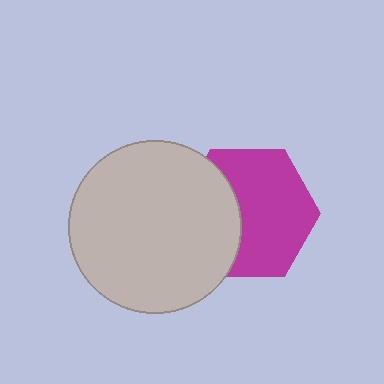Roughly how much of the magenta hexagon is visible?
About half of it is visible (roughly 64%).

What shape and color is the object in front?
The object in front is a light gray circle.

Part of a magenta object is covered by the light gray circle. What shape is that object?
It is a hexagon.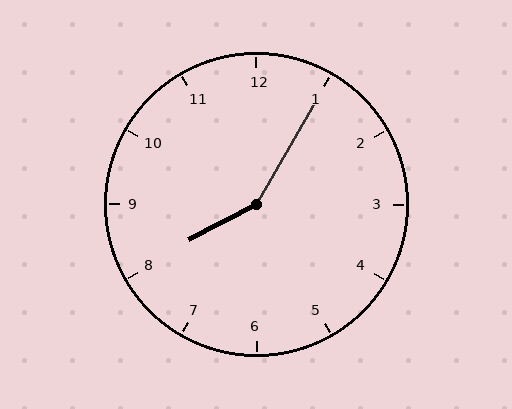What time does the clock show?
8:05.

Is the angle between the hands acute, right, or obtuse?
It is obtuse.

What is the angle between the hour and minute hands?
Approximately 148 degrees.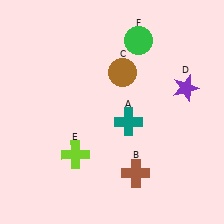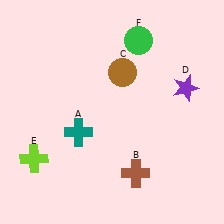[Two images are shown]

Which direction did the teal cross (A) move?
The teal cross (A) moved left.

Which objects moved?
The objects that moved are: the teal cross (A), the lime cross (E).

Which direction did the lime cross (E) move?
The lime cross (E) moved left.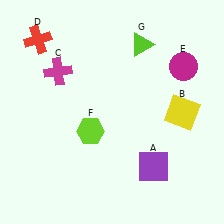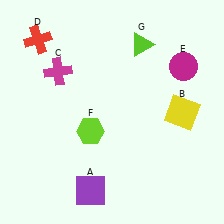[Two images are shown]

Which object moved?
The purple square (A) moved left.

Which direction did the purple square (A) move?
The purple square (A) moved left.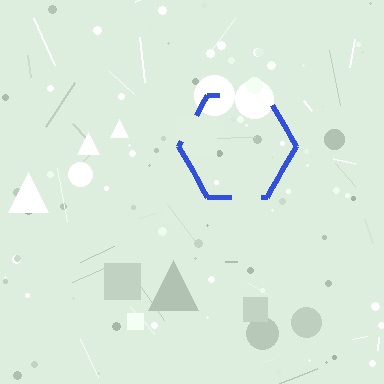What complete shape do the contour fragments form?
The contour fragments form a hexagon.